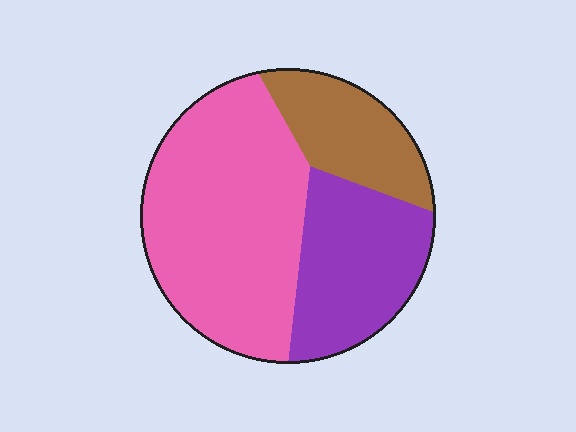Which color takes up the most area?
Pink, at roughly 55%.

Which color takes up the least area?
Brown, at roughly 20%.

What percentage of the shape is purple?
Purple takes up about one quarter (1/4) of the shape.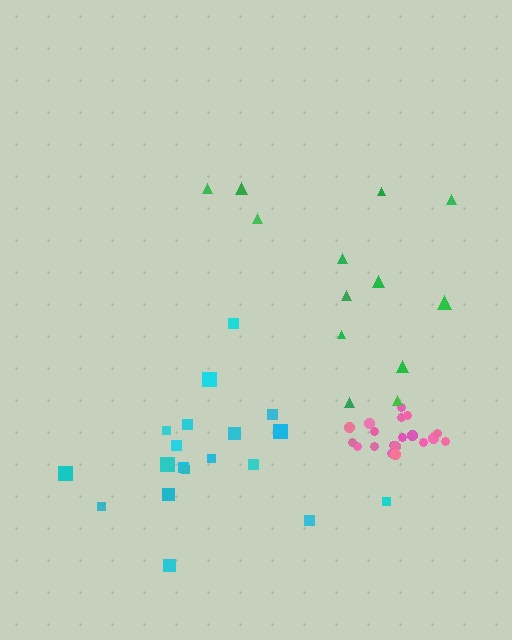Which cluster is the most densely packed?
Pink.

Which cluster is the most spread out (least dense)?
Green.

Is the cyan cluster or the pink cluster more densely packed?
Pink.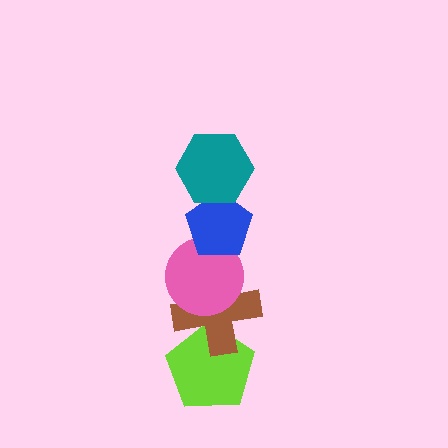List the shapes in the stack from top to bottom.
From top to bottom: the teal hexagon, the blue pentagon, the pink circle, the brown cross, the lime pentagon.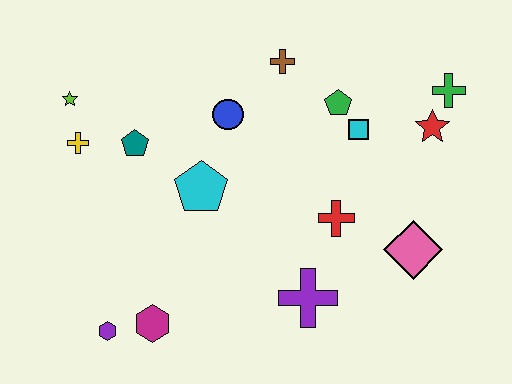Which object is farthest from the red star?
The purple hexagon is farthest from the red star.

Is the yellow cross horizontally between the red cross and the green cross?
No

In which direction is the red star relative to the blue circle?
The red star is to the right of the blue circle.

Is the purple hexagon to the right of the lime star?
Yes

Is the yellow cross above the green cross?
No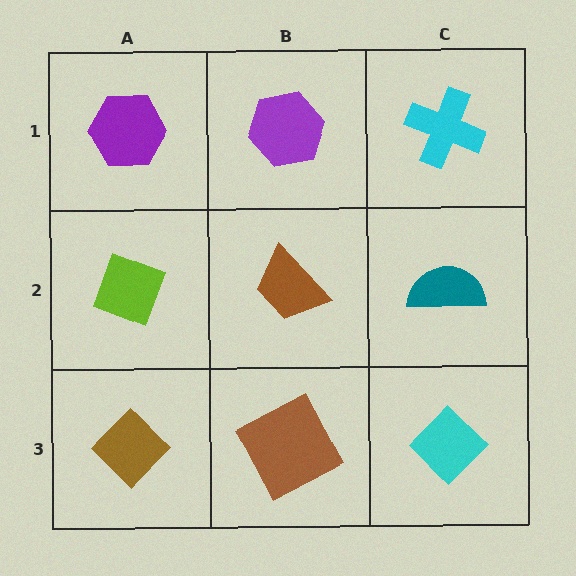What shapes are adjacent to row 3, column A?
A lime diamond (row 2, column A), a brown square (row 3, column B).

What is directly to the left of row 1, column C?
A purple hexagon.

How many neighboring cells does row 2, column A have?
3.